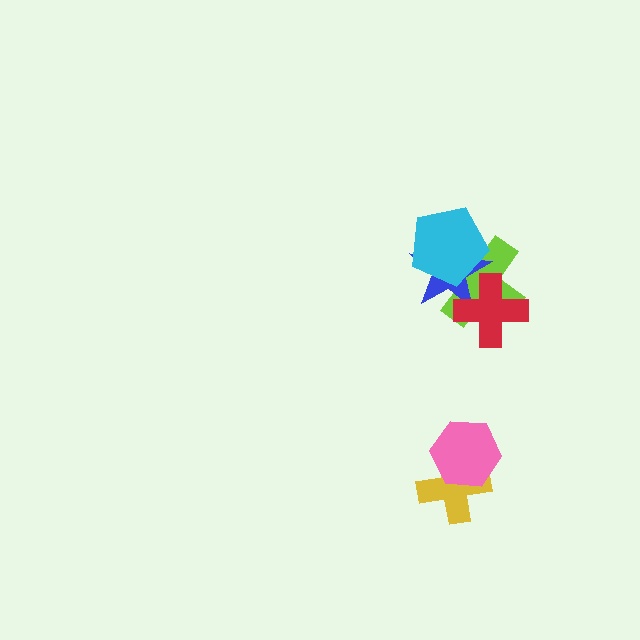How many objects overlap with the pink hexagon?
1 object overlaps with the pink hexagon.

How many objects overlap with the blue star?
3 objects overlap with the blue star.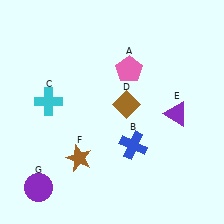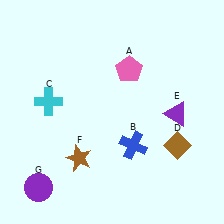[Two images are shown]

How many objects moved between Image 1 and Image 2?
1 object moved between the two images.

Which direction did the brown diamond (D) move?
The brown diamond (D) moved right.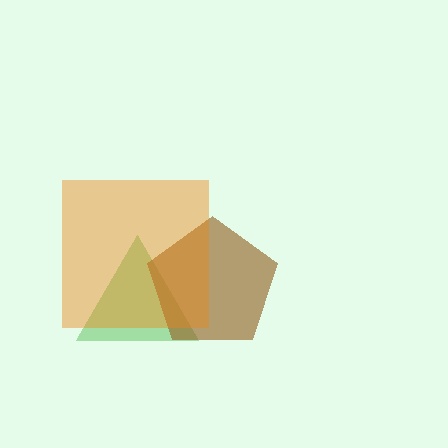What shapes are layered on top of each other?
The layered shapes are: a green triangle, a brown pentagon, an orange square.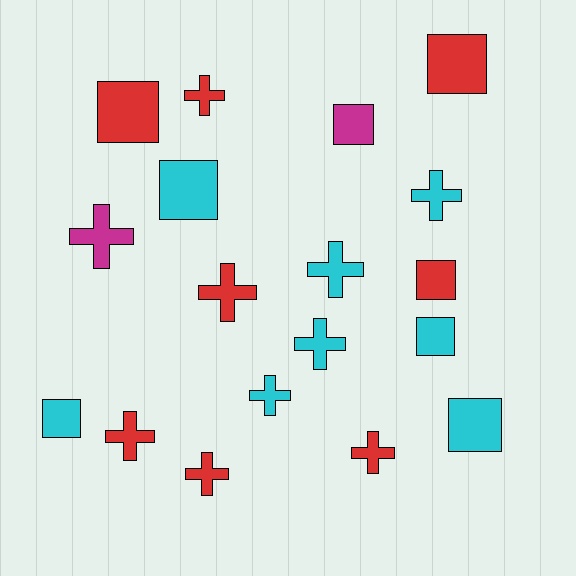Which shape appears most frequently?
Cross, with 10 objects.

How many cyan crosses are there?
There are 4 cyan crosses.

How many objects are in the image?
There are 18 objects.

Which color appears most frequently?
Cyan, with 8 objects.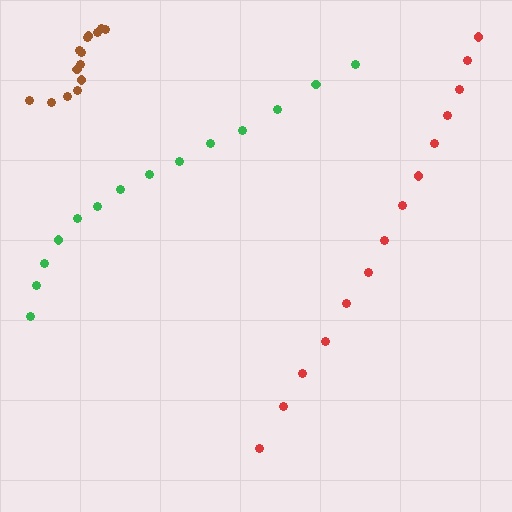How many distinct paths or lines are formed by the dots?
There are 3 distinct paths.